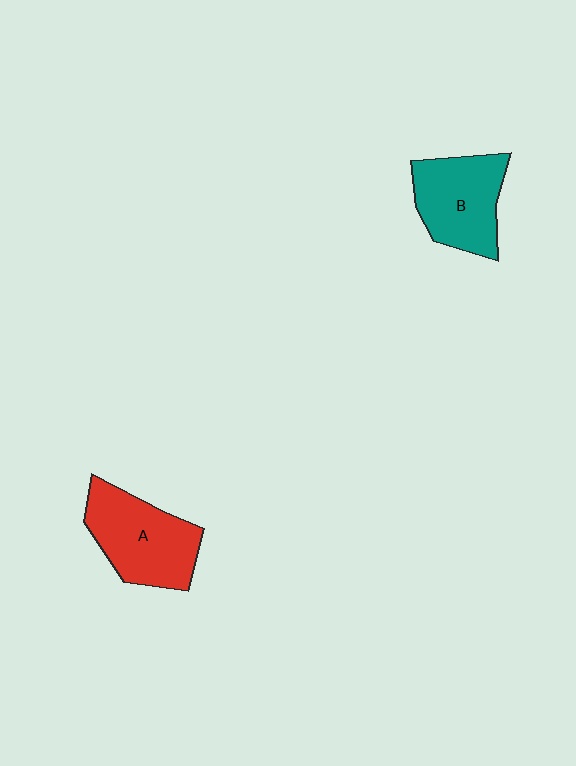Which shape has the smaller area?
Shape B (teal).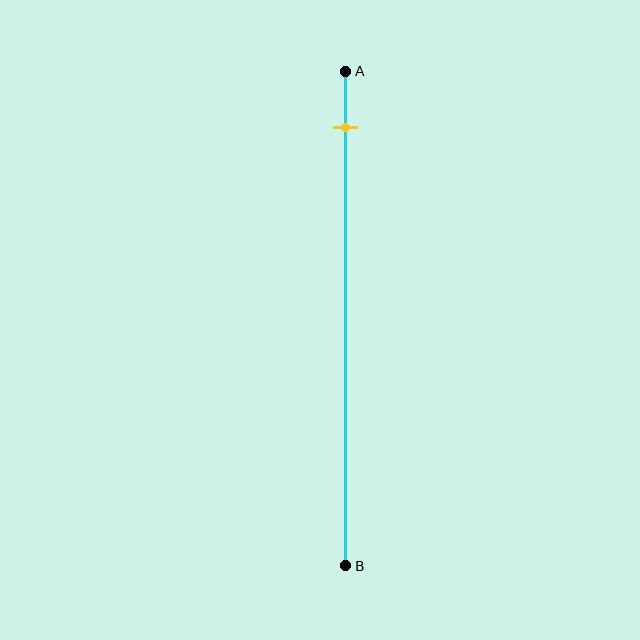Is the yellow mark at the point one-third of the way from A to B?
No, the mark is at about 10% from A, not at the 33% one-third point.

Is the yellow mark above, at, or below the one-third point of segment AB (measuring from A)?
The yellow mark is above the one-third point of segment AB.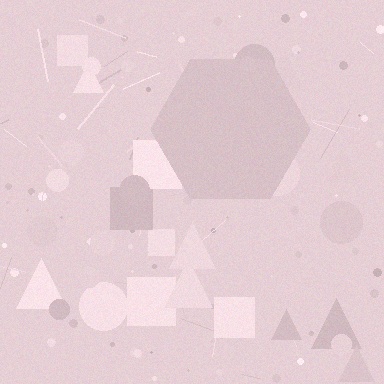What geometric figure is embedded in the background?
A hexagon is embedded in the background.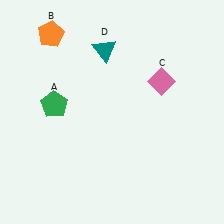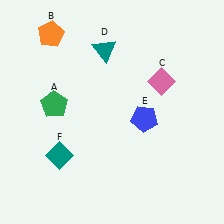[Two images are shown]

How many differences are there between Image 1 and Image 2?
There are 2 differences between the two images.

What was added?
A blue pentagon (E), a teal diamond (F) were added in Image 2.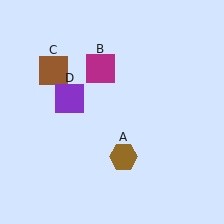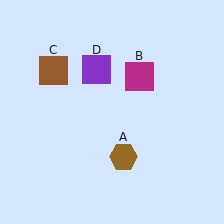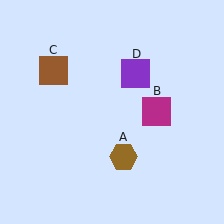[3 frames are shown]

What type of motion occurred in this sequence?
The magenta square (object B), purple square (object D) rotated clockwise around the center of the scene.